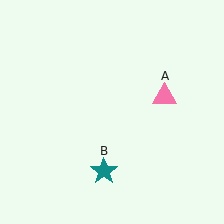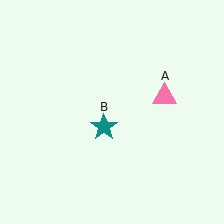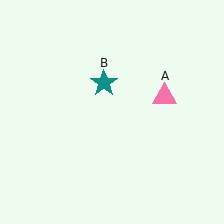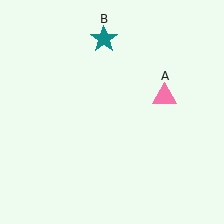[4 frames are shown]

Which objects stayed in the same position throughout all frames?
Pink triangle (object A) remained stationary.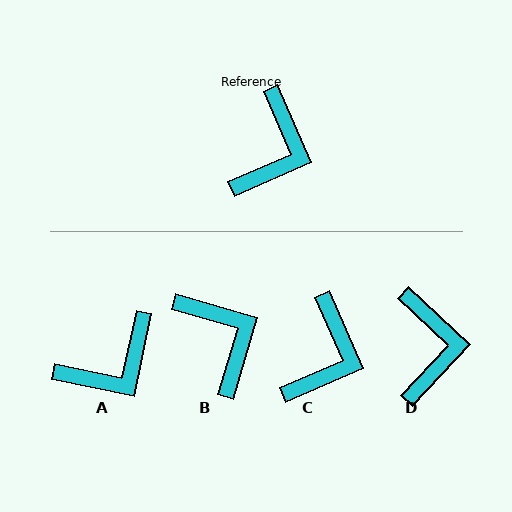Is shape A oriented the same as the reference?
No, it is off by about 36 degrees.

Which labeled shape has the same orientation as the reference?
C.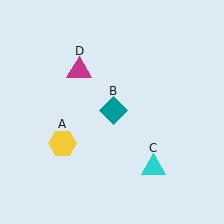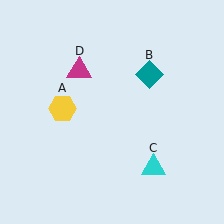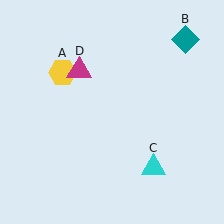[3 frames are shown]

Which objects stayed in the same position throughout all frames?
Cyan triangle (object C) and magenta triangle (object D) remained stationary.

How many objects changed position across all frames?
2 objects changed position: yellow hexagon (object A), teal diamond (object B).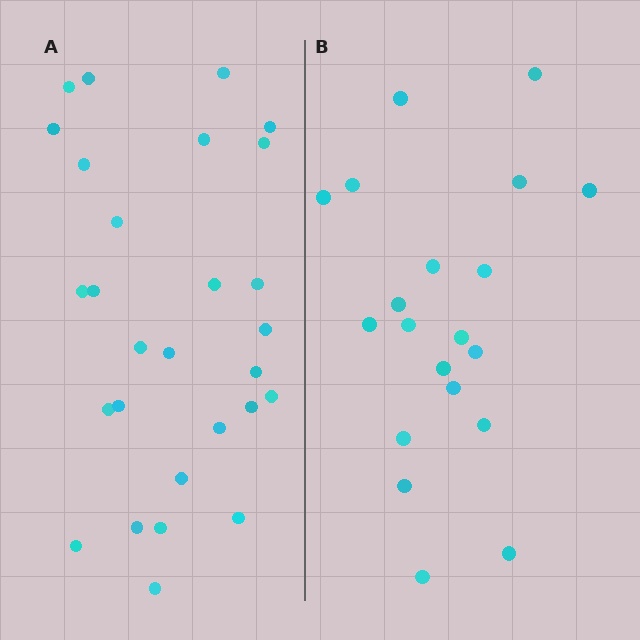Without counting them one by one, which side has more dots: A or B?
Region A (the left region) has more dots.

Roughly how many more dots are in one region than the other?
Region A has roughly 8 or so more dots than region B.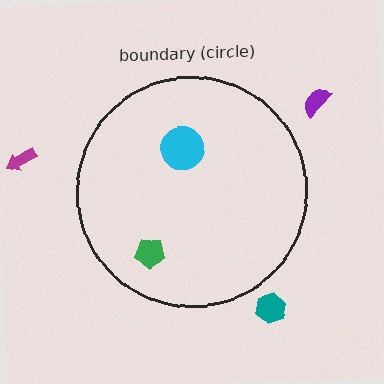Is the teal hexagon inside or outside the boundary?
Outside.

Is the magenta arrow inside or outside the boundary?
Outside.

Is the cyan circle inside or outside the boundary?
Inside.